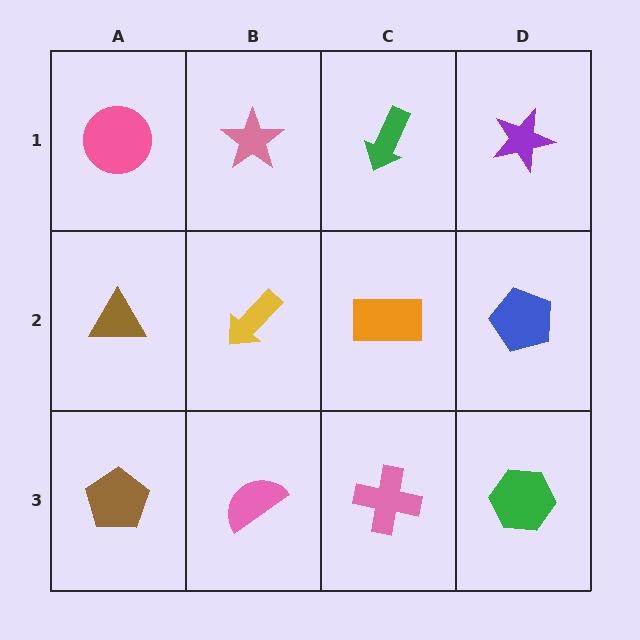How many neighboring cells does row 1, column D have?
2.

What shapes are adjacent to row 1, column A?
A brown triangle (row 2, column A), a pink star (row 1, column B).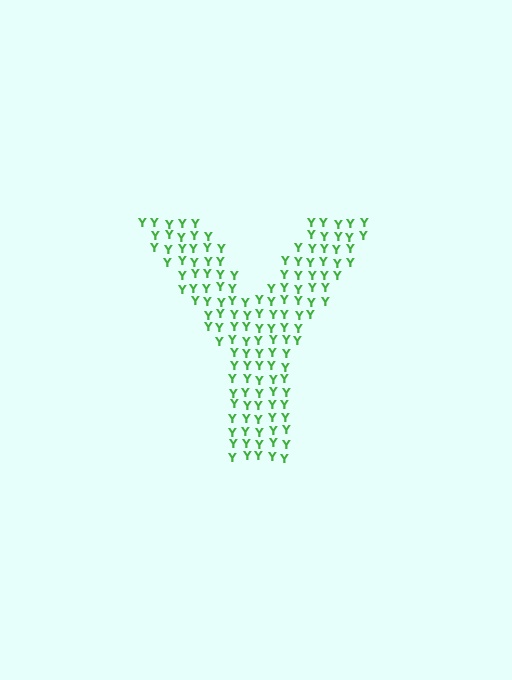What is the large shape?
The large shape is the letter Y.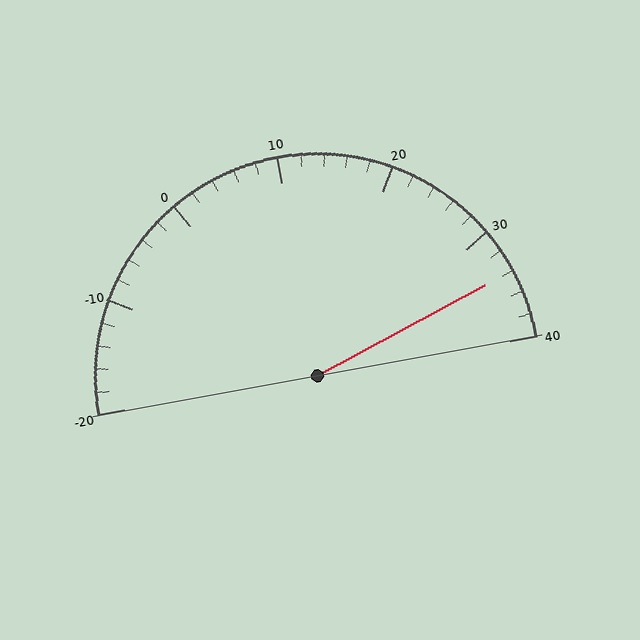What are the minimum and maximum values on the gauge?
The gauge ranges from -20 to 40.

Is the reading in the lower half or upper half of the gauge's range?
The reading is in the upper half of the range (-20 to 40).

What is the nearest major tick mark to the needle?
The nearest major tick mark is 30.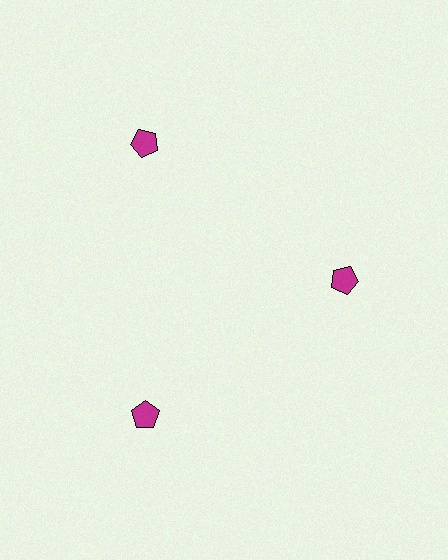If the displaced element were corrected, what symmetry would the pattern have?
It would have 3-fold rotational symmetry — the pattern would map onto itself every 120 degrees.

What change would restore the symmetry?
The symmetry would be restored by moving it outward, back onto the ring so that all 3 pentagons sit at equal angles and equal distance from the center.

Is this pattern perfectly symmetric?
No. The 3 magenta pentagons are arranged in a ring, but one element near the 3 o'clock position is pulled inward toward the center, breaking the 3-fold rotational symmetry.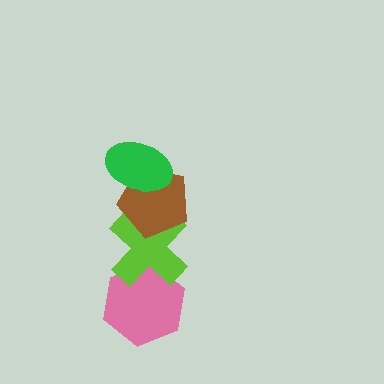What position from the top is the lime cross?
The lime cross is 3rd from the top.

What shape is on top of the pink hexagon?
The lime cross is on top of the pink hexagon.